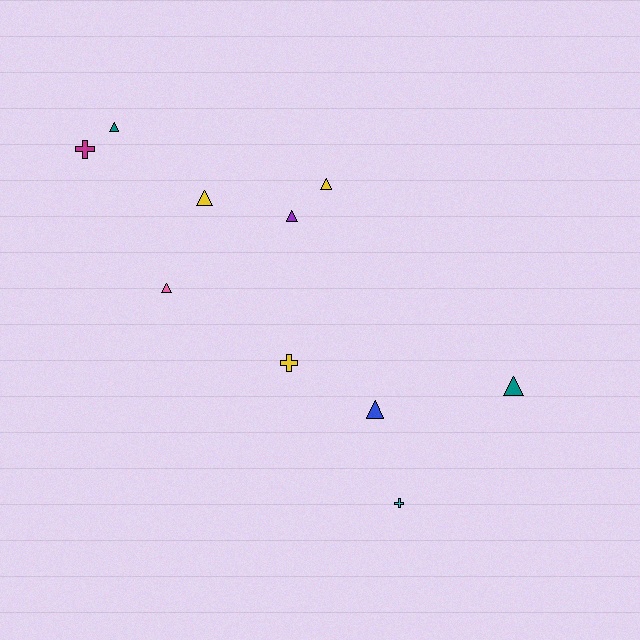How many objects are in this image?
There are 10 objects.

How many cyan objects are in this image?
There is 1 cyan object.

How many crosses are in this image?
There are 3 crosses.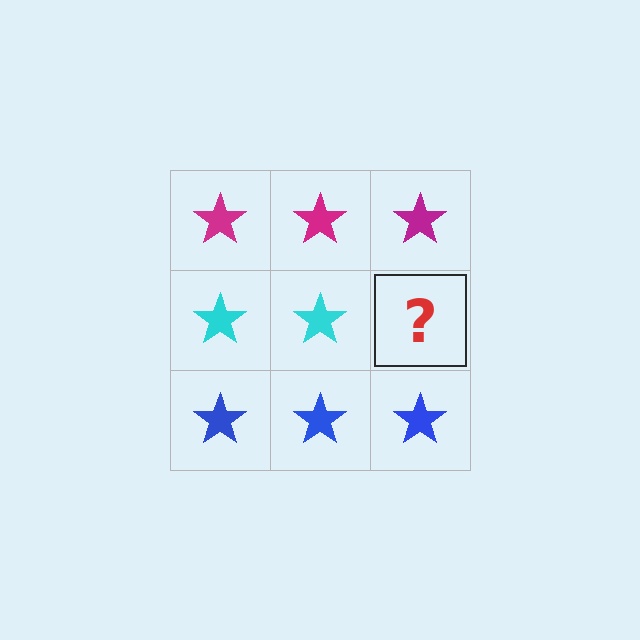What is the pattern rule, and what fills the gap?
The rule is that each row has a consistent color. The gap should be filled with a cyan star.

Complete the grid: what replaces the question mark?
The question mark should be replaced with a cyan star.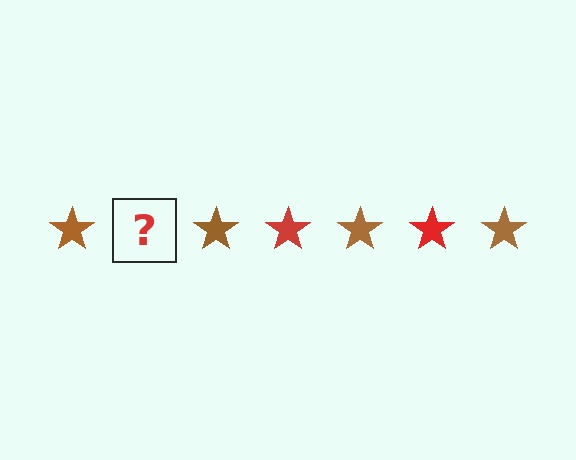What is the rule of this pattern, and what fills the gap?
The rule is that the pattern cycles through brown, red stars. The gap should be filled with a red star.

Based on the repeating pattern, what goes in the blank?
The blank should be a red star.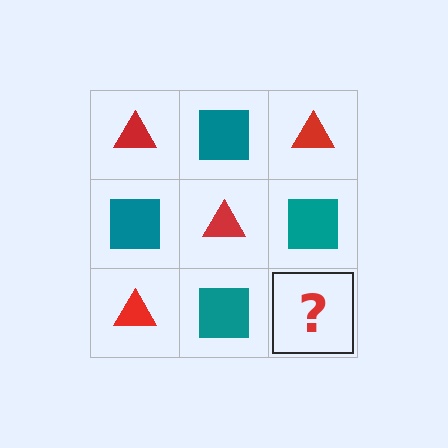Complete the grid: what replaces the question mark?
The question mark should be replaced with a red triangle.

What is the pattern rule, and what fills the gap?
The rule is that it alternates red triangle and teal square in a checkerboard pattern. The gap should be filled with a red triangle.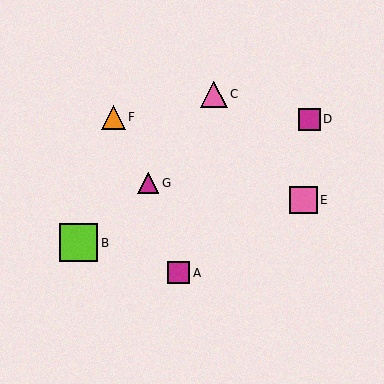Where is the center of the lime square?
The center of the lime square is at (78, 243).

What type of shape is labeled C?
Shape C is a pink triangle.